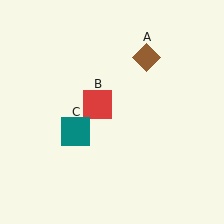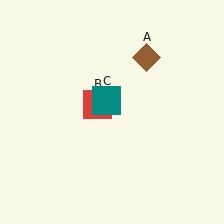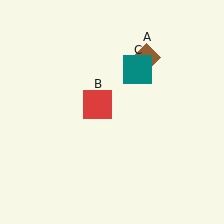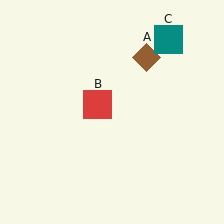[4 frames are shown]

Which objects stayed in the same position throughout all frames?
Brown diamond (object A) and red square (object B) remained stationary.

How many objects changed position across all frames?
1 object changed position: teal square (object C).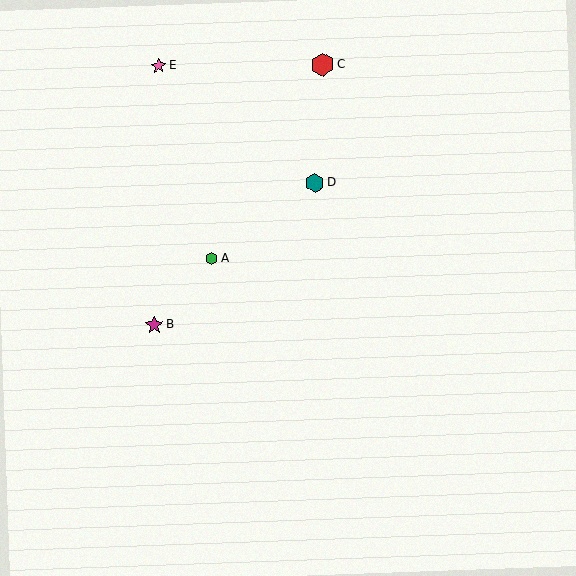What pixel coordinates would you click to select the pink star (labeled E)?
Click at (158, 66) to select the pink star E.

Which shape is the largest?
The red hexagon (labeled C) is the largest.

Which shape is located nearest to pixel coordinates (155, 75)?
The pink star (labeled E) at (158, 66) is nearest to that location.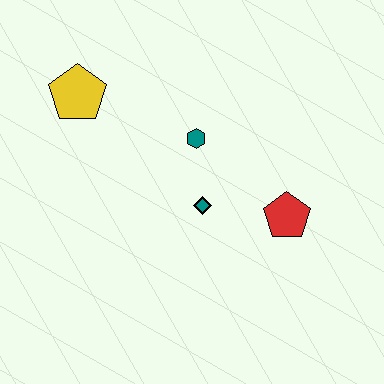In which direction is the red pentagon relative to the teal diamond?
The red pentagon is to the right of the teal diamond.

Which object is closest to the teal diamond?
The teal hexagon is closest to the teal diamond.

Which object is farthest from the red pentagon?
The yellow pentagon is farthest from the red pentagon.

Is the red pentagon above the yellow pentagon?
No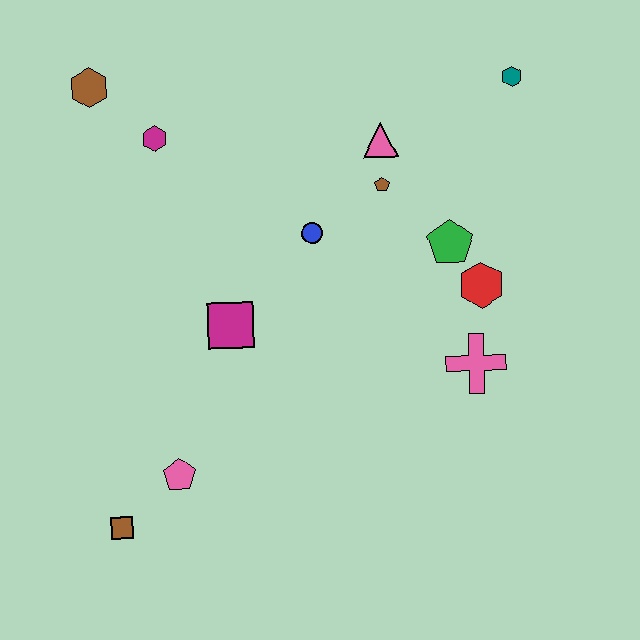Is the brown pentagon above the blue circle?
Yes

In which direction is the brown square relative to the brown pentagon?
The brown square is below the brown pentagon.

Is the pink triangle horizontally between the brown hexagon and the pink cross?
Yes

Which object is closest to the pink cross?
The red hexagon is closest to the pink cross.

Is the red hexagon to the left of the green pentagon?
No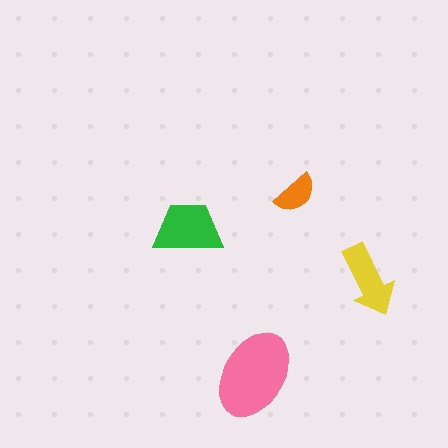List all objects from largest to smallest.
The pink ellipse, the green trapezoid, the yellow arrow, the orange semicircle.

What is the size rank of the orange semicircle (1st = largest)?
4th.